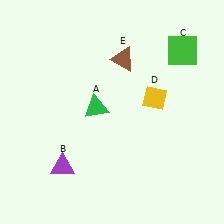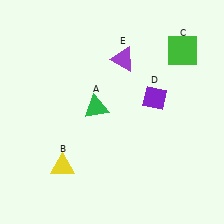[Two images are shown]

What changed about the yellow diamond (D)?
In Image 1, D is yellow. In Image 2, it changed to purple.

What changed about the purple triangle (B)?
In Image 1, B is purple. In Image 2, it changed to yellow.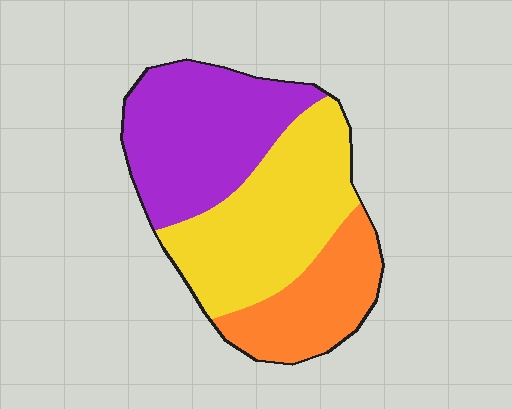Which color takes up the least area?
Orange, at roughly 25%.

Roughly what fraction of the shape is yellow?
Yellow takes up between a third and a half of the shape.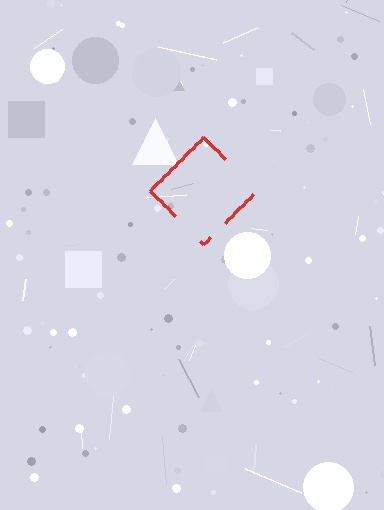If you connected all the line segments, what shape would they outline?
They would outline a diamond.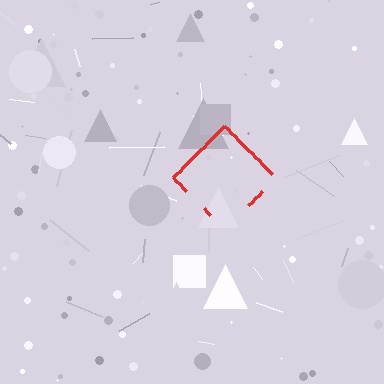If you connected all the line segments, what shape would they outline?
They would outline a diamond.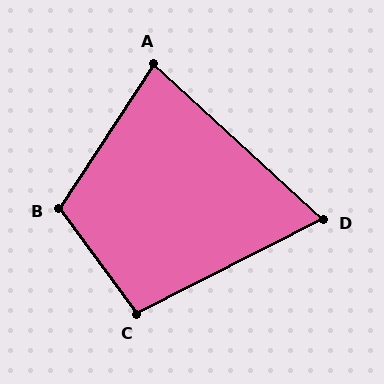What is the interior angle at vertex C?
Approximately 100 degrees (obtuse).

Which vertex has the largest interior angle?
B, at approximately 111 degrees.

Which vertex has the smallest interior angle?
D, at approximately 69 degrees.